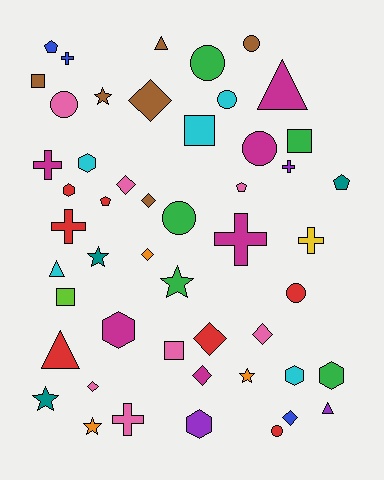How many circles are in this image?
There are 8 circles.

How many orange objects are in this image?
There are 3 orange objects.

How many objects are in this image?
There are 50 objects.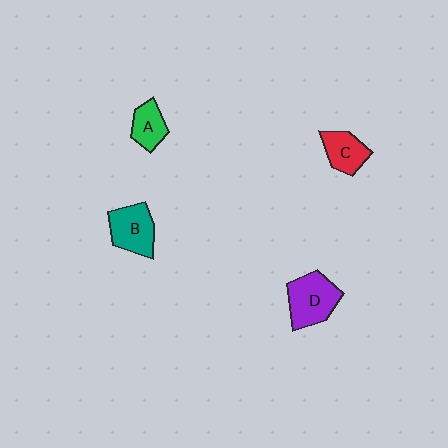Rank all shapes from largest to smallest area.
From largest to smallest: D (purple), B (teal), C (red), A (green).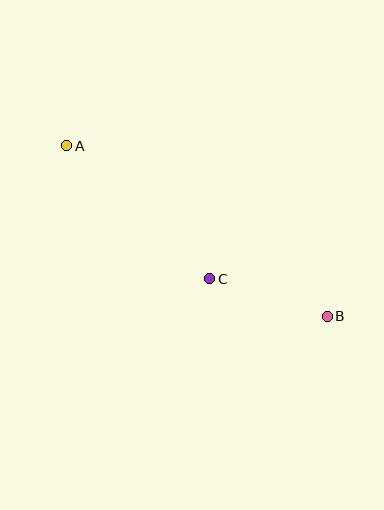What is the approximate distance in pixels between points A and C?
The distance between A and C is approximately 195 pixels.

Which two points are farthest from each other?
Points A and B are farthest from each other.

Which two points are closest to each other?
Points B and C are closest to each other.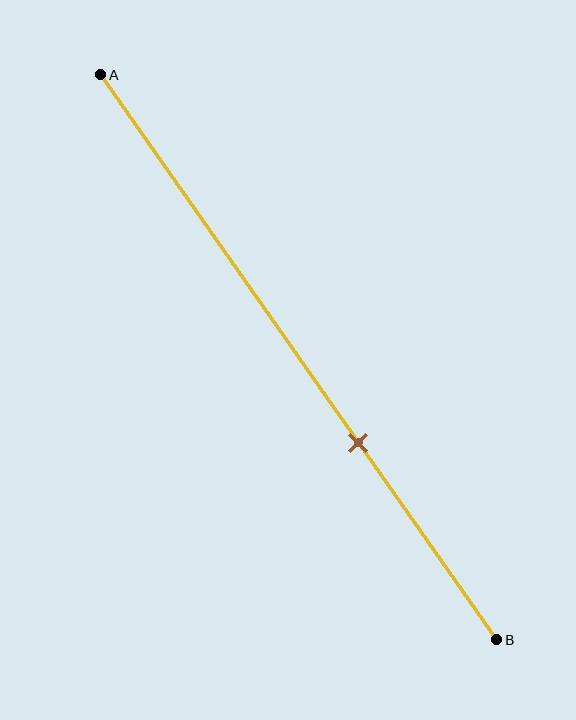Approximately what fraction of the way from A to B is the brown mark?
The brown mark is approximately 65% of the way from A to B.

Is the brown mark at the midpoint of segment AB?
No, the mark is at about 65% from A, not at the 50% midpoint.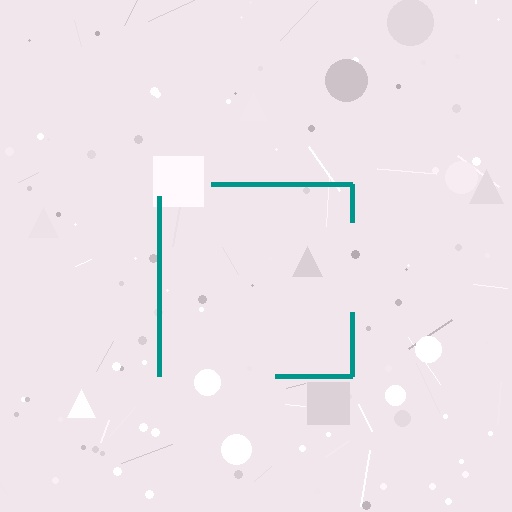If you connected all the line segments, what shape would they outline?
They would outline a square.